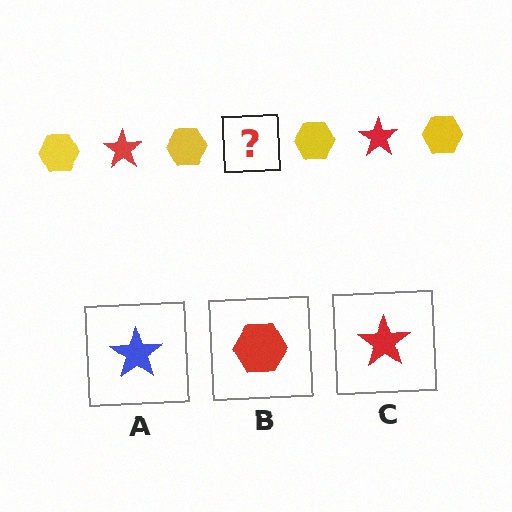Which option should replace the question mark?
Option C.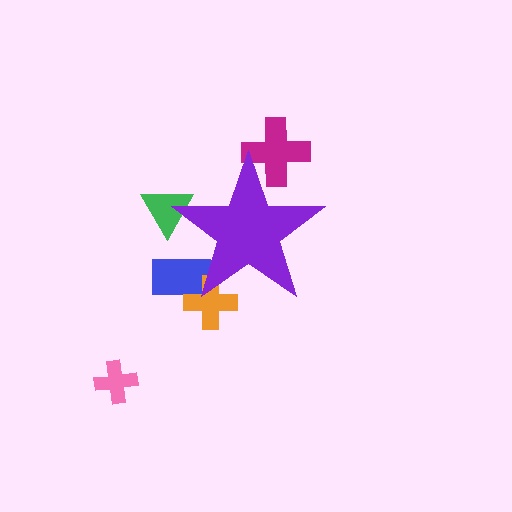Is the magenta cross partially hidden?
Yes, the magenta cross is partially hidden behind the purple star.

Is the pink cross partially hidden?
No, the pink cross is fully visible.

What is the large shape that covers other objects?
A purple star.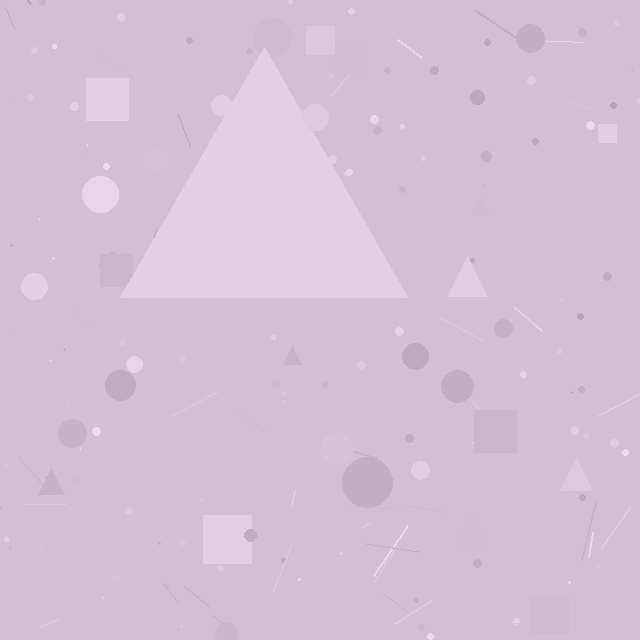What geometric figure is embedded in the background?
A triangle is embedded in the background.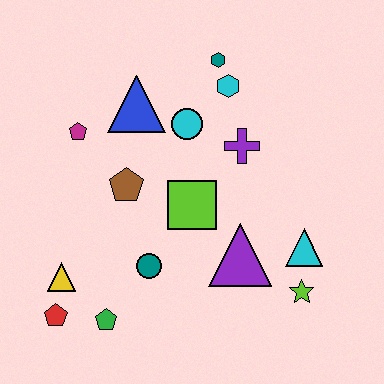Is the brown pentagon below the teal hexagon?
Yes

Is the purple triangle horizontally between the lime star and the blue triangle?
Yes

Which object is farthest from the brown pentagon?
The lime star is farthest from the brown pentagon.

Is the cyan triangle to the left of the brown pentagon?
No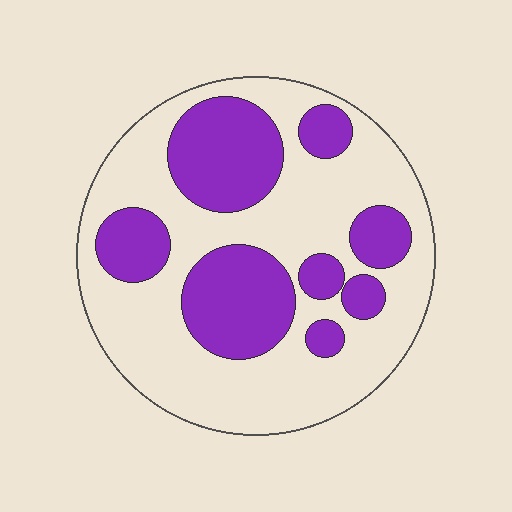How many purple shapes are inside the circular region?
8.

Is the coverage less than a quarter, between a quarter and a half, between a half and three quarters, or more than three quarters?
Between a quarter and a half.